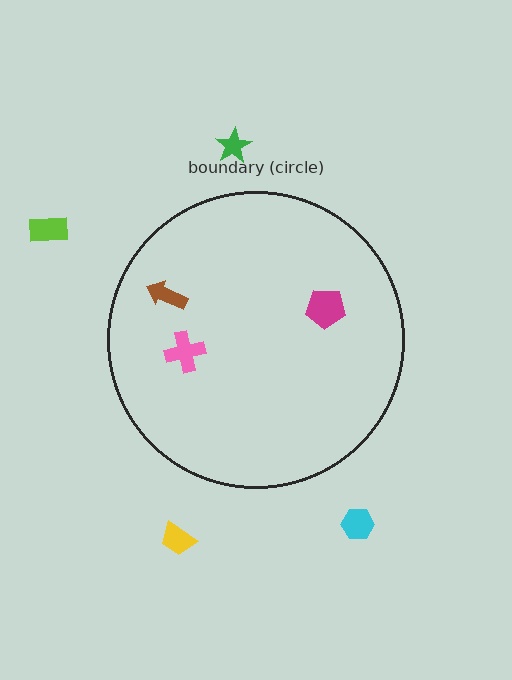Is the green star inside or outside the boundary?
Outside.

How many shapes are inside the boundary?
3 inside, 4 outside.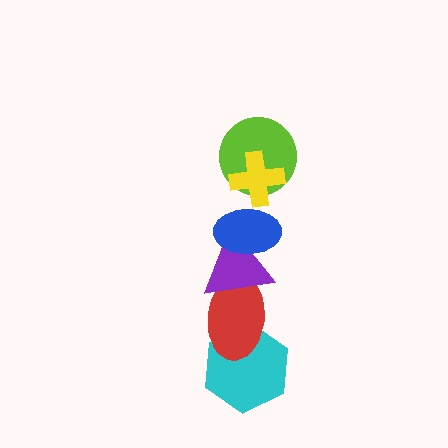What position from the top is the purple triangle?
The purple triangle is 4th from the top.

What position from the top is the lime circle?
The lime circle is 2nd from the top.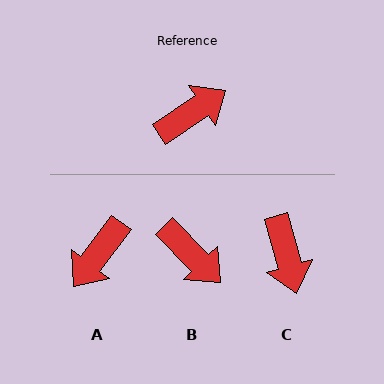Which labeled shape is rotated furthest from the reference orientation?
A, about 161 degrees away.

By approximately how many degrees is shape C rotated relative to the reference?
Approximately 108 degrees clockwise.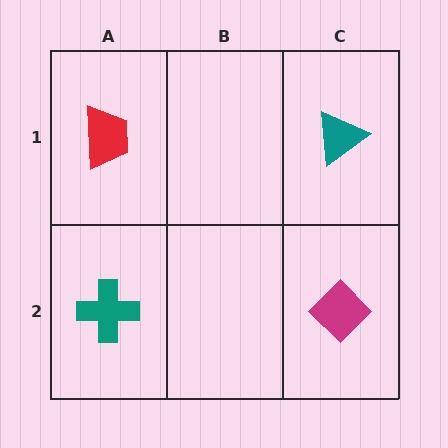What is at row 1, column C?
A teal triangle.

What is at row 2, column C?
A magenta diamond.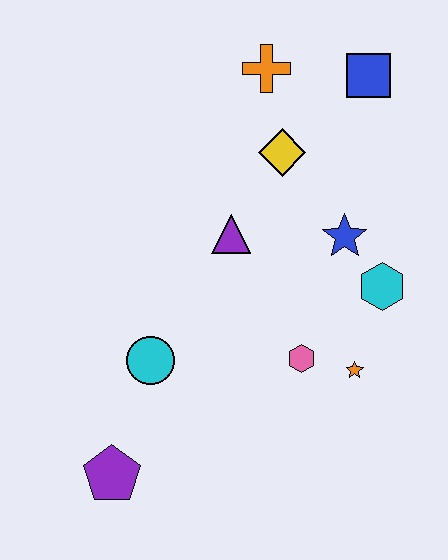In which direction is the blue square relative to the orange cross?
The blue square is to the right of the orange cross.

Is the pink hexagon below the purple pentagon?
No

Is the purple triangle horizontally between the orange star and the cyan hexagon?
No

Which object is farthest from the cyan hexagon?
The purple pentagon is farthest from the cyan hexagon.